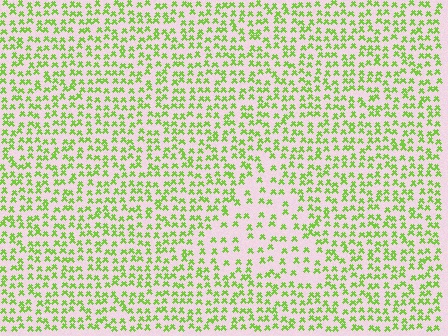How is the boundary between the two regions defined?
The boundary is defined by a change in element density (approximately 1.9x ratio). All elements are the same color, size, and shape.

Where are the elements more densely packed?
The elements are more densely packed outside the triangle boundary.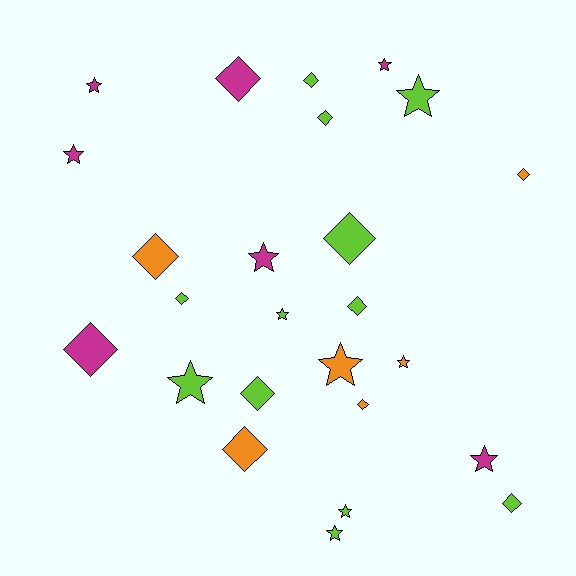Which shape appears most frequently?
Diamond, with 13 objects.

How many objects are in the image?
There are 25 objects.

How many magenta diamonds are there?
There are 2 magenta diamonds.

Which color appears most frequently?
Lime, with 12 objects.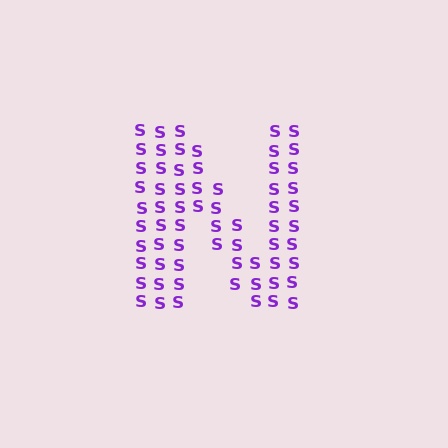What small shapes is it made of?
It is made of small letter S's.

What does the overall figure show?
The overall figure shows the letter N.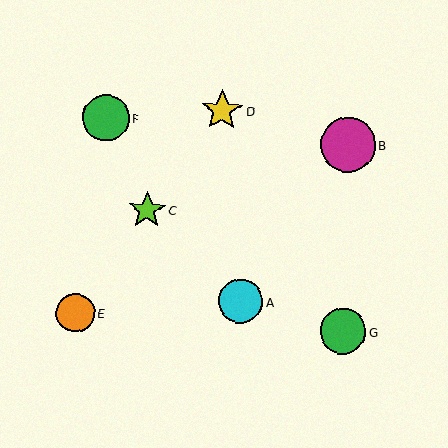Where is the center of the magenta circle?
The center of the magenta circle is at (348, 145).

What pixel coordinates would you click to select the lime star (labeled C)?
Click at (147, 210) to select the lime star C.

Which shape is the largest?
The magenta circle (labeled B) is the largest.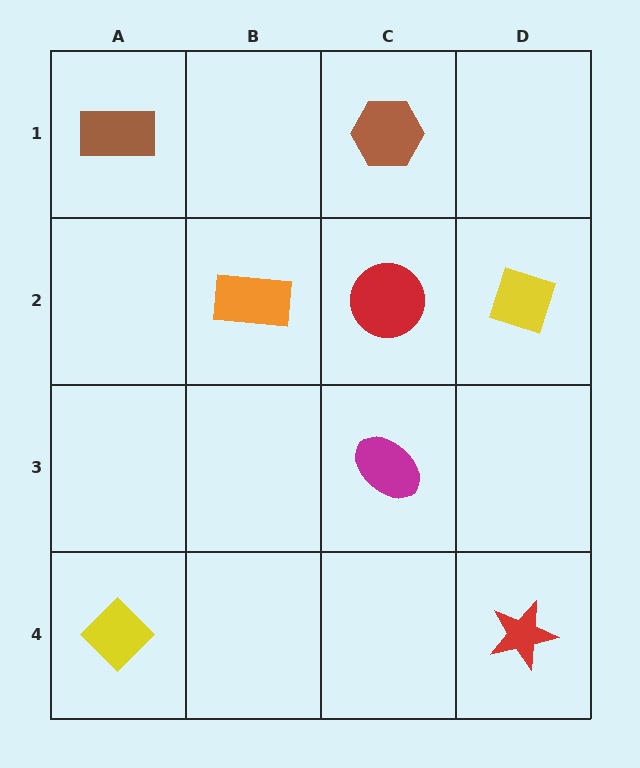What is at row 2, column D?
A yellow diamond.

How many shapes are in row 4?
2 shapes.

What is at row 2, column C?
A red circle.